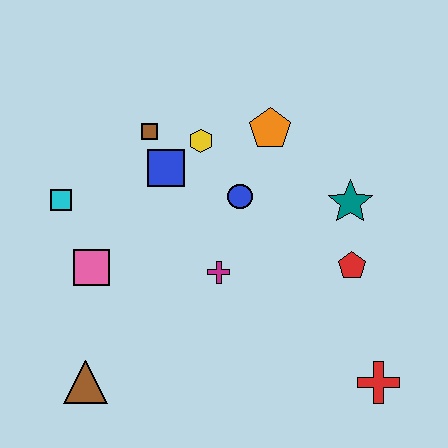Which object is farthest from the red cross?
The cyan square is farthest from the red cross.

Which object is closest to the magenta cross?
The blue circle is closest to the magenta cross.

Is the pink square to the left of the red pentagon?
Yes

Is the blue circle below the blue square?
Yes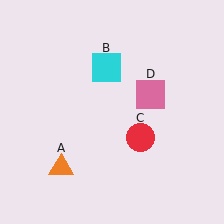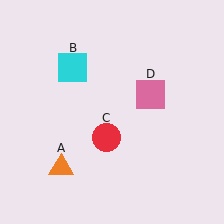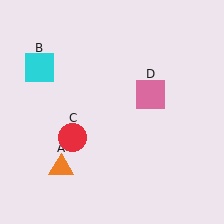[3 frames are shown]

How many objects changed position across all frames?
2 objects changed position: cyan square (object B), red circle (object C).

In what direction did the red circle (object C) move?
The red circle (object C) moved left.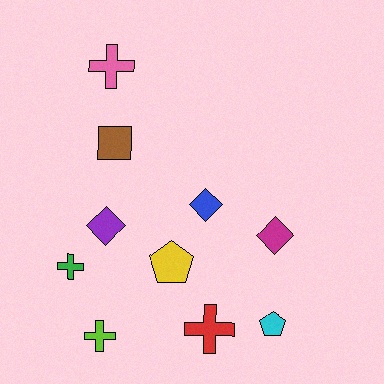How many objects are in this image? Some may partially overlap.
There are 10 objects.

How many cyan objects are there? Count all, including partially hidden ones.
There is 1 cyan object.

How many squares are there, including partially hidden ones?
There is 1 square.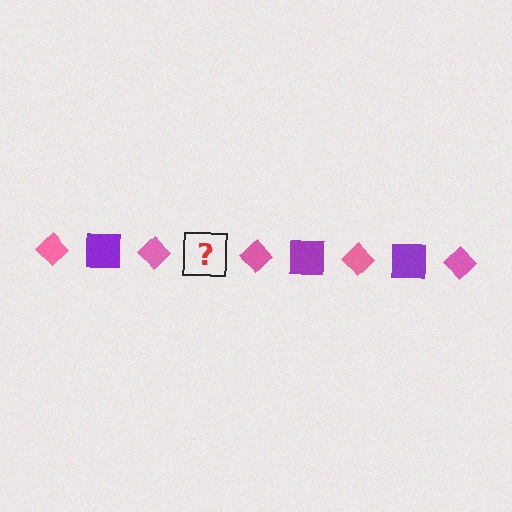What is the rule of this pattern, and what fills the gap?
The rule is that the pattern alternates between pink diamond and purple square. The gap should be filled with a purple square.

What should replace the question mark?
The question mark should be replaced with a purple square.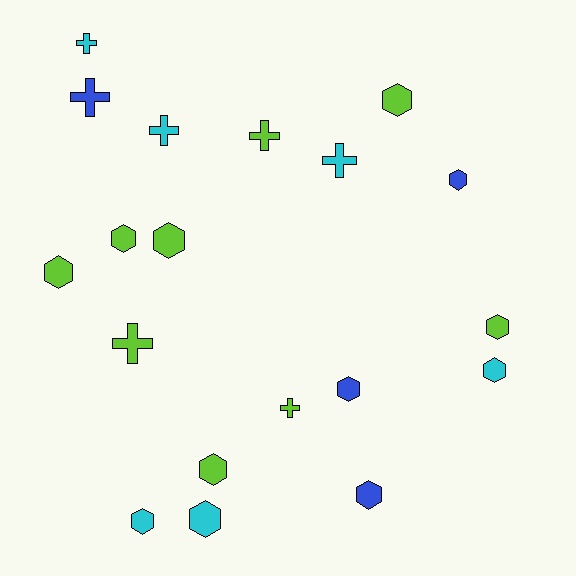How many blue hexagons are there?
There are 3 blue hexagons.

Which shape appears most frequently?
Hexagon, with 12 objects.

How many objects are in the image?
There are 19 objects.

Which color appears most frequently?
Lime, with 9 objects.